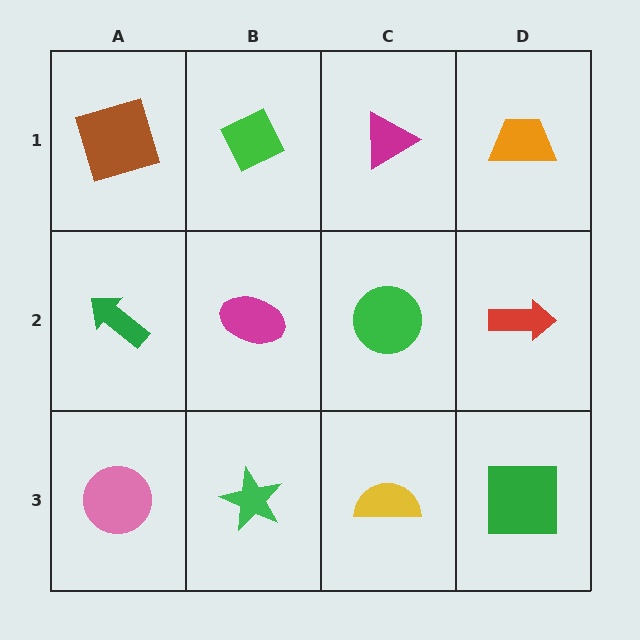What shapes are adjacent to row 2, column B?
A green diamond (row 1, column B), a green star (row 3, column B), a green arrow (row 2, column A), a green circle (row 2, column C).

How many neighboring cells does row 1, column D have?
2.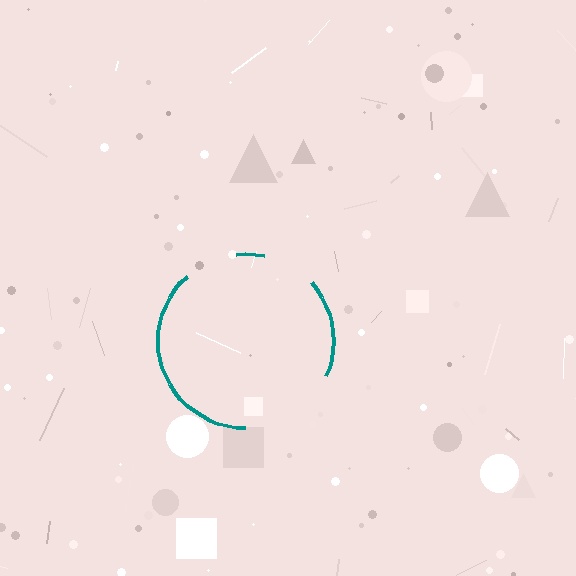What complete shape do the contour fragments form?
The contour fragments form a circle.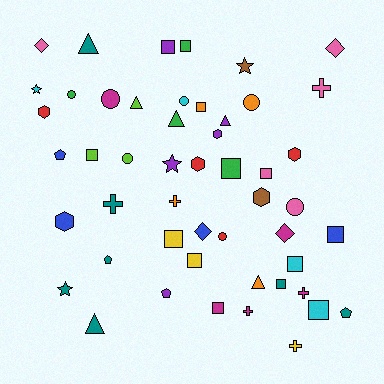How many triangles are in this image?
There are 6 triangles.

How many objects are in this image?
There are 50 objects.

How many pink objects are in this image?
There are 5 pink objects.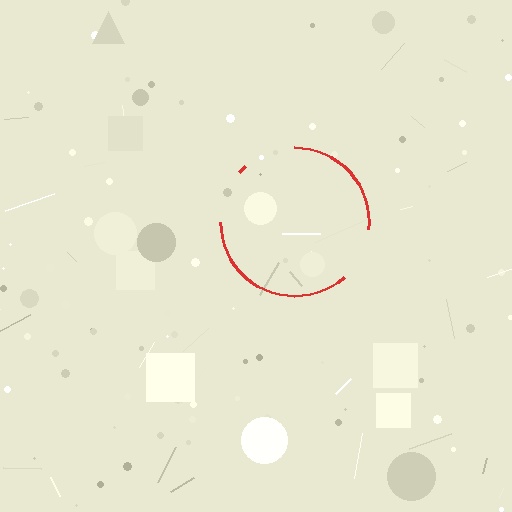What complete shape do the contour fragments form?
The contour fragments form a circle.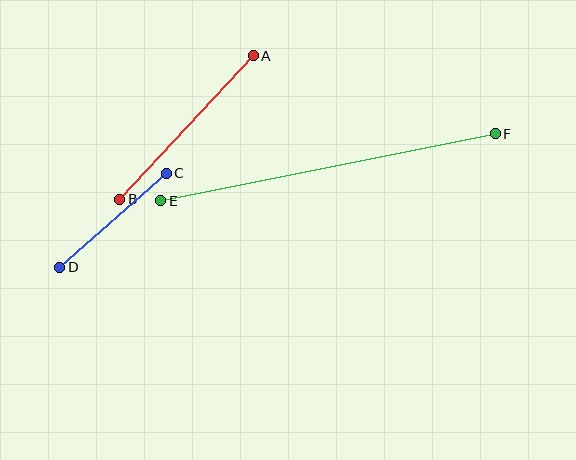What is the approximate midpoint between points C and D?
The midpoint is at approximately (113, 220) pixels.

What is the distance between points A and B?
The distance is approximately 196 pixels.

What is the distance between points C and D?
The distance is approximately 142 pixels.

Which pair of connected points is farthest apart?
Points E and F are farthest apart.